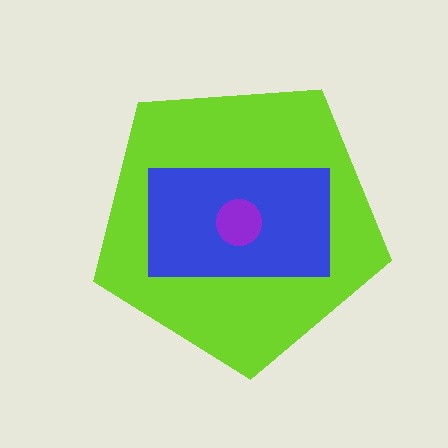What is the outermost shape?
The lime pentagon.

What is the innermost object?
The purple circle.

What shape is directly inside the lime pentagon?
The blue rectangle.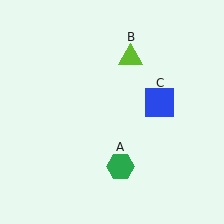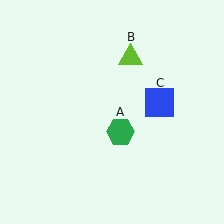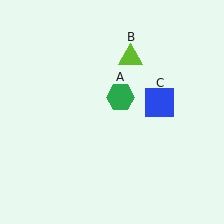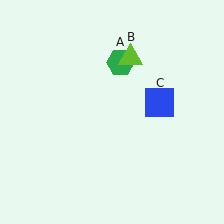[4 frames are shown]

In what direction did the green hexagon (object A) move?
The green hexagon (object A) moved up.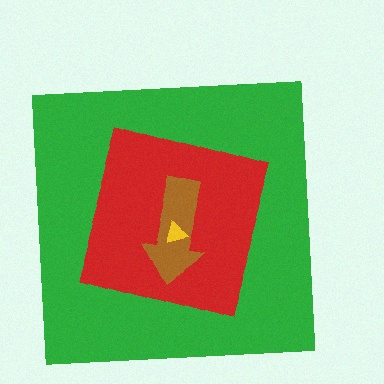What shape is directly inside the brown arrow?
The yellow triangle.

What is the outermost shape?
The green square.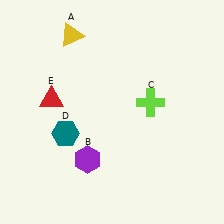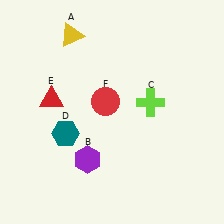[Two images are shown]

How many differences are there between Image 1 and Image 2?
There is 1 difference between the two images.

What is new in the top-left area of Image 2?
A red circle (F) was added in the top-left area of Image 2.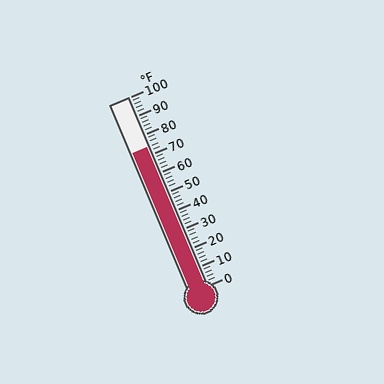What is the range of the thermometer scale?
The thermometer scale ranges from 0°F to 100°F.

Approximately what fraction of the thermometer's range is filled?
The thermometer is filled to approximately 75% of its range.